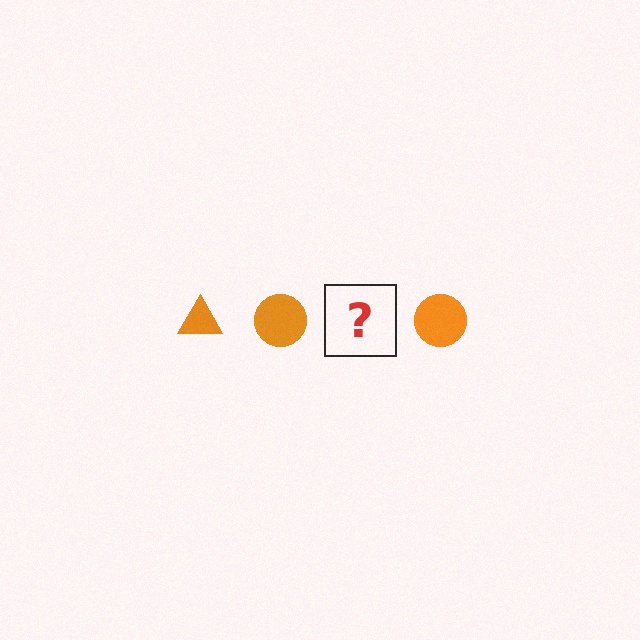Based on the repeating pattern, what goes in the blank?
The blank should be an orange triangle.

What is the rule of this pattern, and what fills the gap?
The rule is that the pattern cycles through triangle, circle shapes in orange. The gap should be filled with an orange triangle.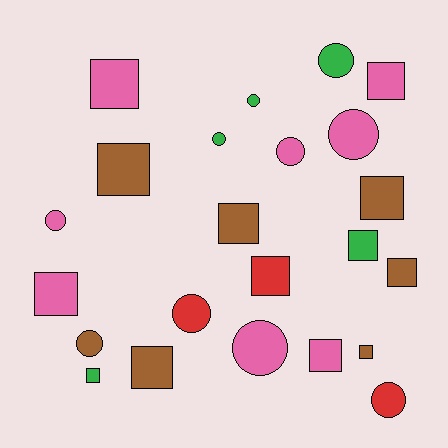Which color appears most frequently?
Pink, with 8 objects.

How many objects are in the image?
There are 23 objects.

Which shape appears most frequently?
Square, with 13 objects.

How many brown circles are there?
There is 1 brown circle.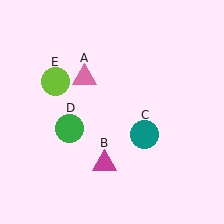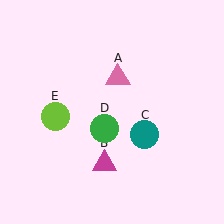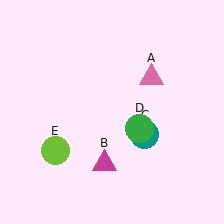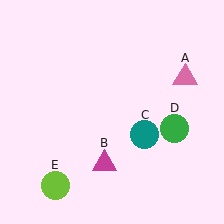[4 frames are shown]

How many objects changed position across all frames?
3 objects changed position: pink triangle (object A), green circle (object D), lime circle (object E).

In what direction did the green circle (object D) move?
The green circle (object D) moved right.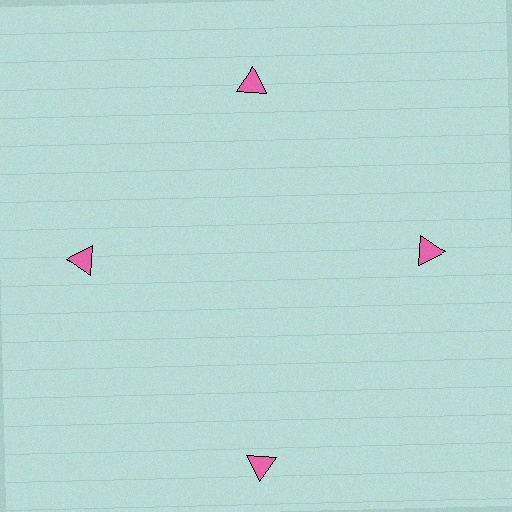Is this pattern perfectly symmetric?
No. The 4 pink triangles are arranged in a ring, but one element near the 6 o'clock position is pushed outward from the center, breaking the 4-fold rotational symmetry.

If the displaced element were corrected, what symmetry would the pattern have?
It would have 4-fold rotational symmetry — the pattern would map onto itself every 90 degrees.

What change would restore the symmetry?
The symmetry would be restored by moving it inward, back onto the ring so that all 4 triangles sit at equal angles and equal distance from the center.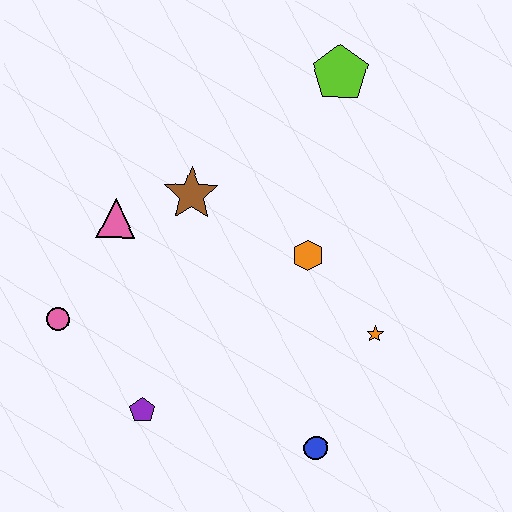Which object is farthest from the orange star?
The pink circle is farthest from the orange star.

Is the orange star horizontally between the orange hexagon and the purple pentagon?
No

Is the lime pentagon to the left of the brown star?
No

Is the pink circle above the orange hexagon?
No